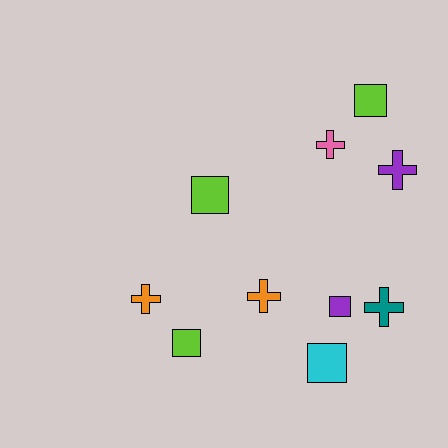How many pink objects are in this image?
There is 1 pink object.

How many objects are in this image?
There are 10 objects.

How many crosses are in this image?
There are 5 crosses.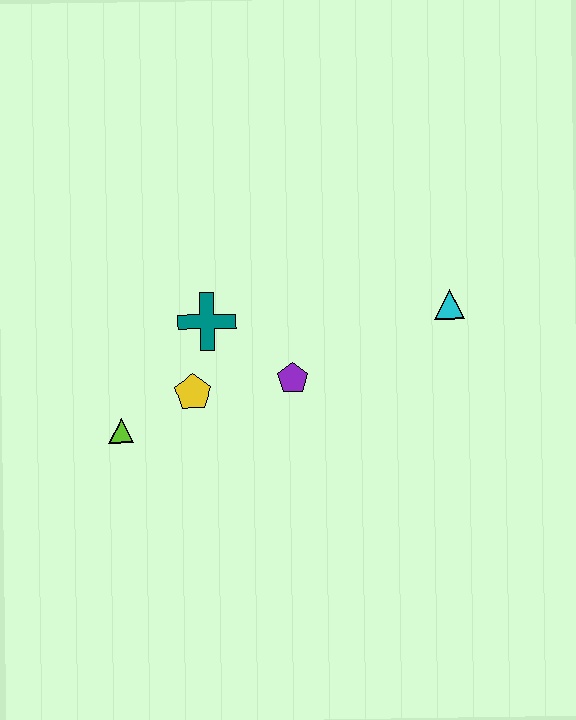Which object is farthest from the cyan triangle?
The lime triangle is farthest from the cyan triangle.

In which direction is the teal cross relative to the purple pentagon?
The teal cross is to the left of the purple pentagon.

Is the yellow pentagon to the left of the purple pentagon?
Yes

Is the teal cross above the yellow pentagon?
Yes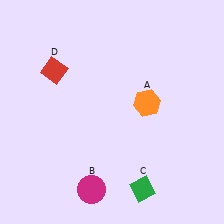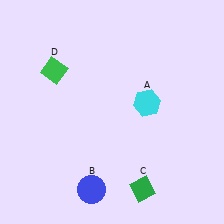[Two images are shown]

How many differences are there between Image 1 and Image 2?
There are 3 differences between the two images.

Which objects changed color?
A changed from orange to cyan. B changed from magenta to blue. D changed from red to green.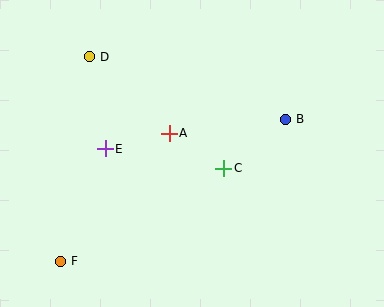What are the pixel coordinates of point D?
Point D is at (89, 57).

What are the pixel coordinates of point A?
Point A is at (169, 133).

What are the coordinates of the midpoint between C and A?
The midpoint between C and A is at (196, 151).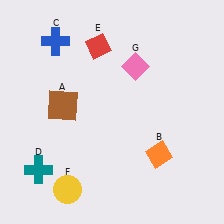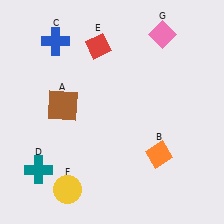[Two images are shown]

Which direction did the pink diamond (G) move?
The pink diamond (G) moved up.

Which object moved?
The pink diamond (G) moved up.